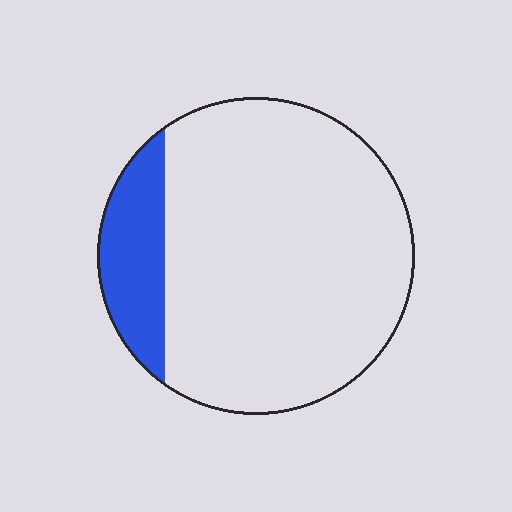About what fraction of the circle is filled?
About one sixth (1/6).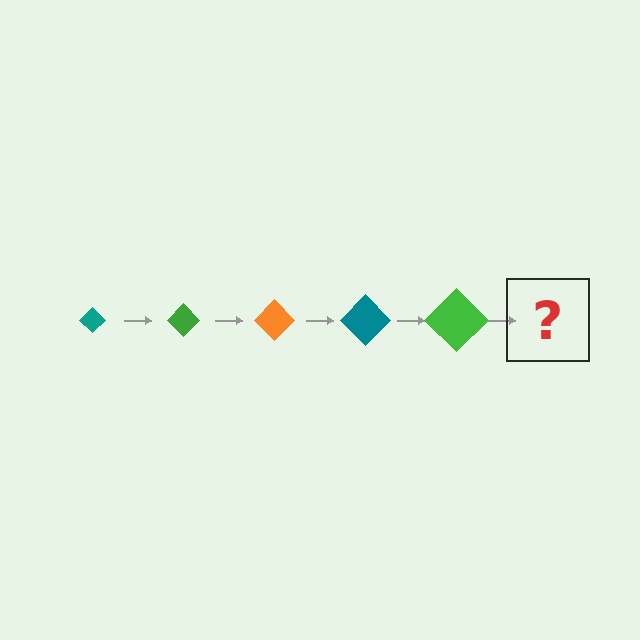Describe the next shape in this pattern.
It should be an orange diamond, larger than the previous one.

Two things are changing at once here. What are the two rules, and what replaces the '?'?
The two rules are that the diamond grows larger each step and the color cycles through teal, green, and orange. The '?' should be an orange diamond, larger than the previous one.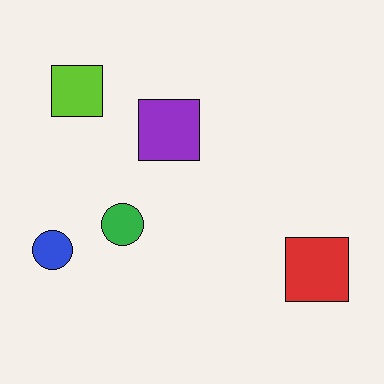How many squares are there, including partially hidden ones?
There are 3 squares.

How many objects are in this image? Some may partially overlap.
There are 5 objects.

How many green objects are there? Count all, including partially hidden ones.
There is 1 green object.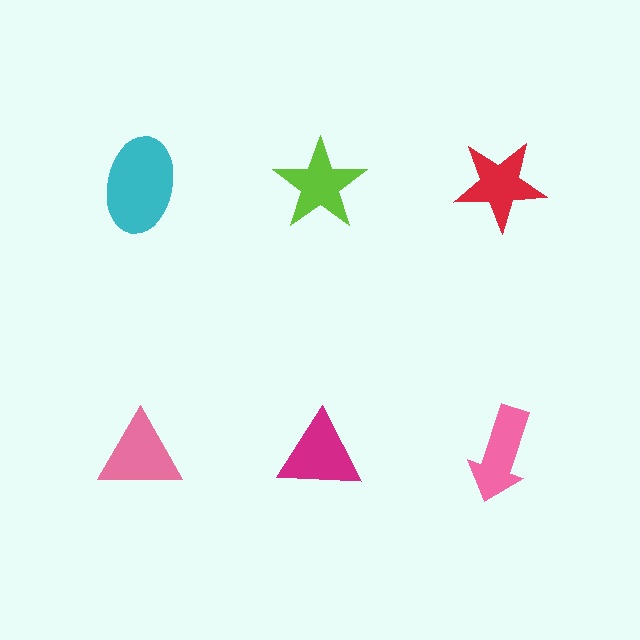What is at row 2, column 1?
A pink triangle.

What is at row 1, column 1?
A cyan ellipse.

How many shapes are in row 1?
3 shapes.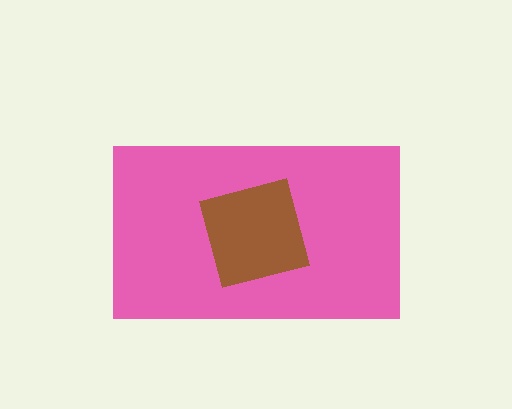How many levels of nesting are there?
2.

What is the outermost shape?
The pink rectangle.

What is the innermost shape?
The brown square.